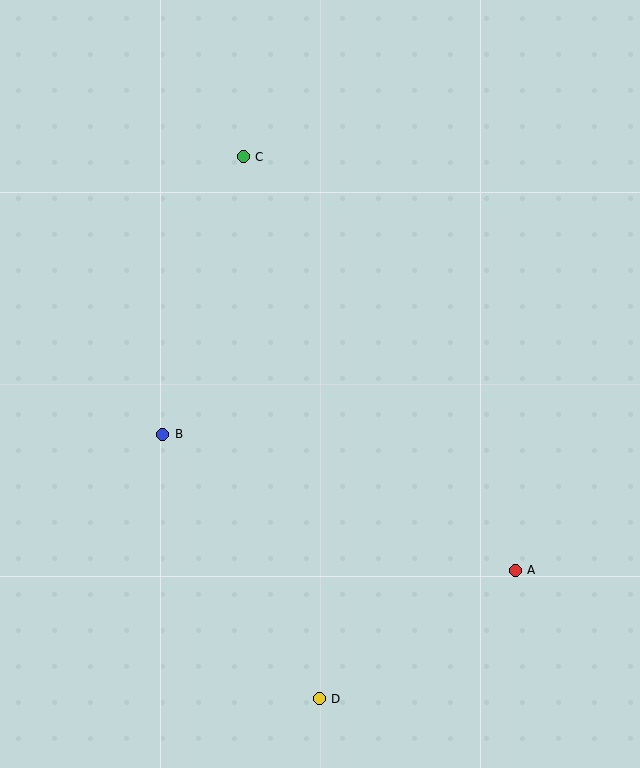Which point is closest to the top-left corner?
Point C is closest to the top-left corner.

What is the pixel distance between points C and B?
The distance between C and B is 289 pixels.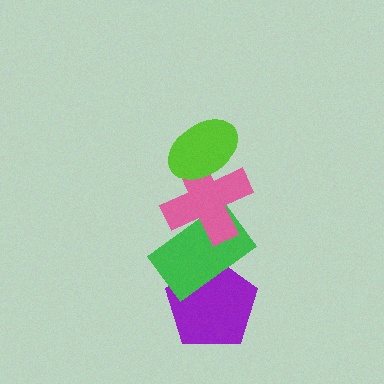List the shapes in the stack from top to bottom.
From top to bottom: the lime ellipse, the pink cross, the green rectangle, the purple pentagon.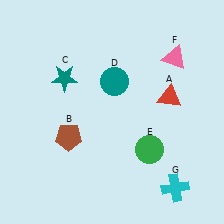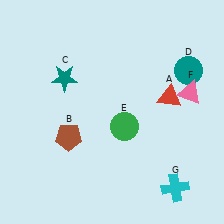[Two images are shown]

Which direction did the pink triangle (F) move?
The pink triangle (F) moved down.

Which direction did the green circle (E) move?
The green circle (E) moved left.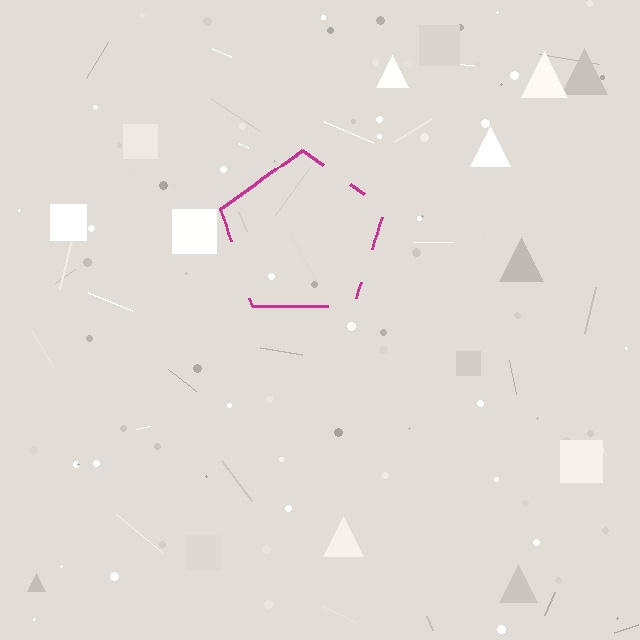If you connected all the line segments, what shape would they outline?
They would outline a pentagon.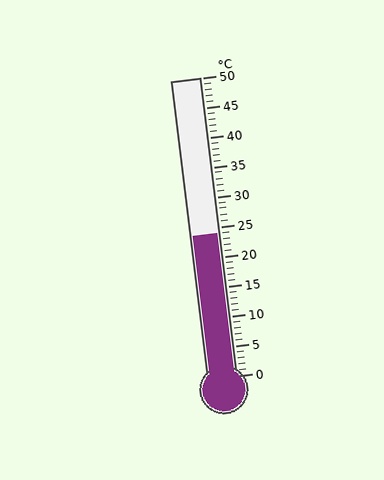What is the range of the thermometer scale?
The thermometer scale ranges from 0°C to 50°C.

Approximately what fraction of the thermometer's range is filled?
The thermometer is filled to approximately 50% of its range.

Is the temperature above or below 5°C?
The temperature is above 5°C.